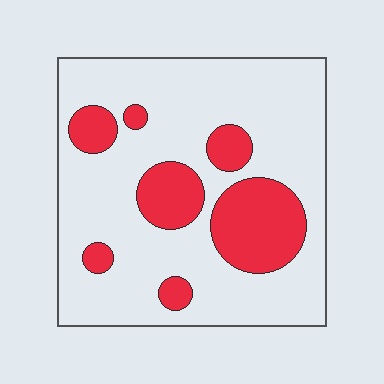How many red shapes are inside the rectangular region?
7.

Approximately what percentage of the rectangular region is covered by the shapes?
Approximately 25%.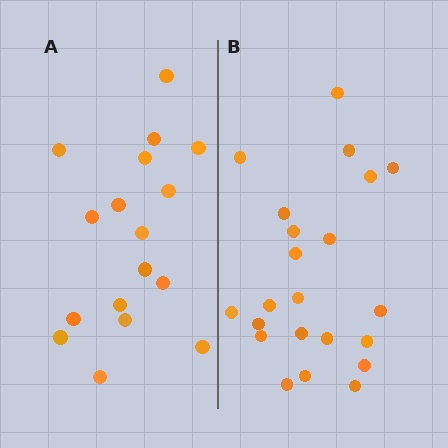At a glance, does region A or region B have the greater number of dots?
Region B (the right region) has more dots.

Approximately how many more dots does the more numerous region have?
Region B has about 5 more dots than region A.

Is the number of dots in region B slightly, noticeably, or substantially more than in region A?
Region B has noticeably more, but not dramatically so. The ratio is roughly 1.3 to 1.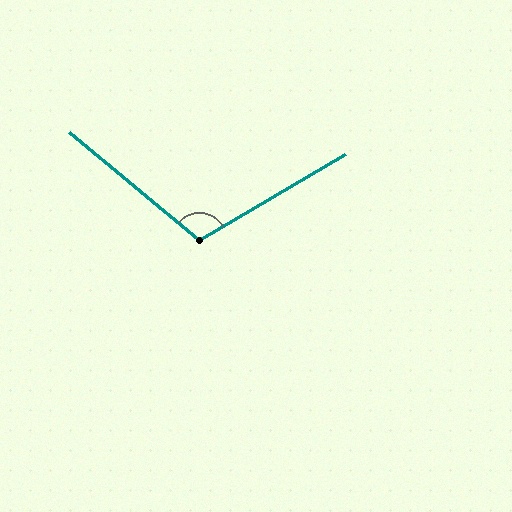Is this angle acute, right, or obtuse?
It is obtuse.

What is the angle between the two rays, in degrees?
Approximately 110 degrees.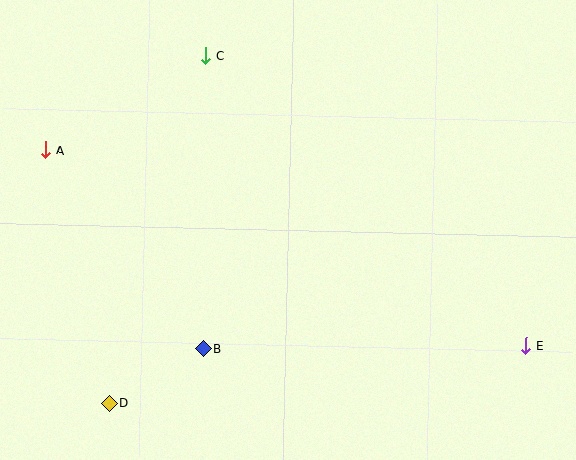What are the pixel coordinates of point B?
Point B is at (204, 349).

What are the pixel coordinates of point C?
Point C is at (206, 56).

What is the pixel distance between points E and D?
The distance between E and D is 421 pixels.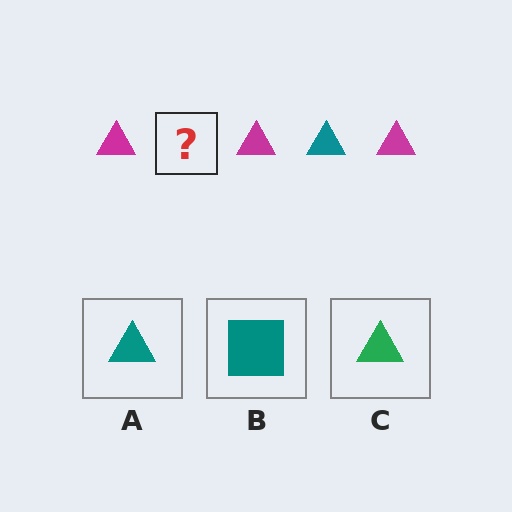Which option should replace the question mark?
Option A.